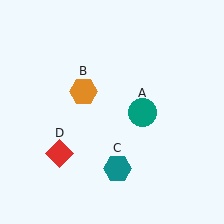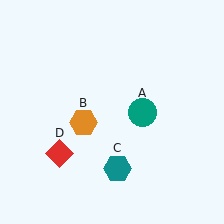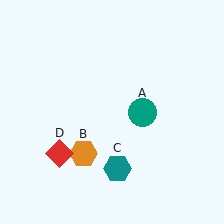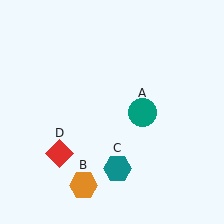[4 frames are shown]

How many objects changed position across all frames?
1 object changed position: orange hexagon (object B).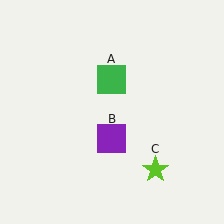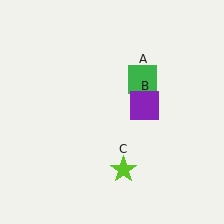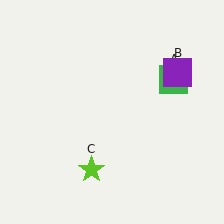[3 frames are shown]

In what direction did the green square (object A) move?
The green square (object A) moved right.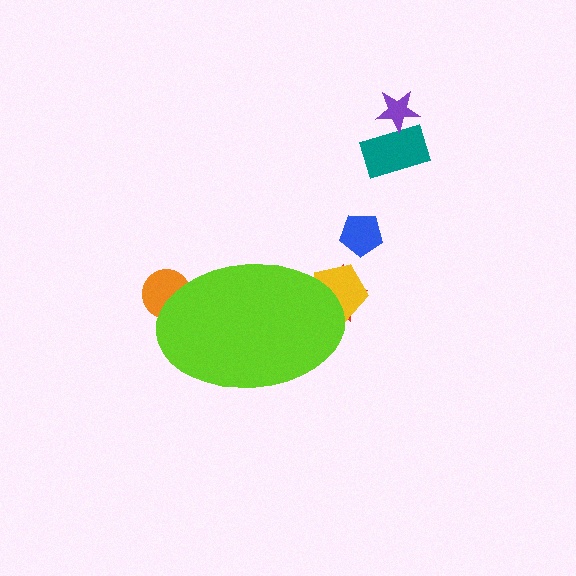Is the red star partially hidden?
Yes, the red star is partially hidden behind the lime ellipse.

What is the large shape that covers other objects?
A lime ellipse.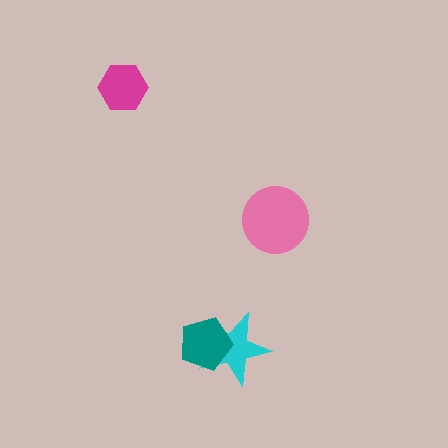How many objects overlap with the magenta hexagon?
0 objects overlap with the magenta hexagon.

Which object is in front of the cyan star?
The teal pentagon is in front of the cyan star.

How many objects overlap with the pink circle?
0 objects overlap with the pink circle.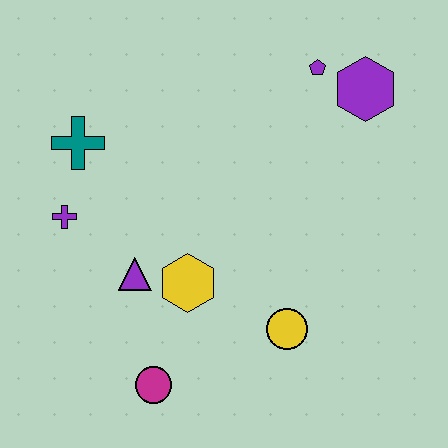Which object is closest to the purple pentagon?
The purple hexagon is closest to the purple pentagon.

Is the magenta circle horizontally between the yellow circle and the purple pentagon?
No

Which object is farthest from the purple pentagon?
The magenta circle is farthest from the purple pentagon.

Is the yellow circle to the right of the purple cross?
Yes